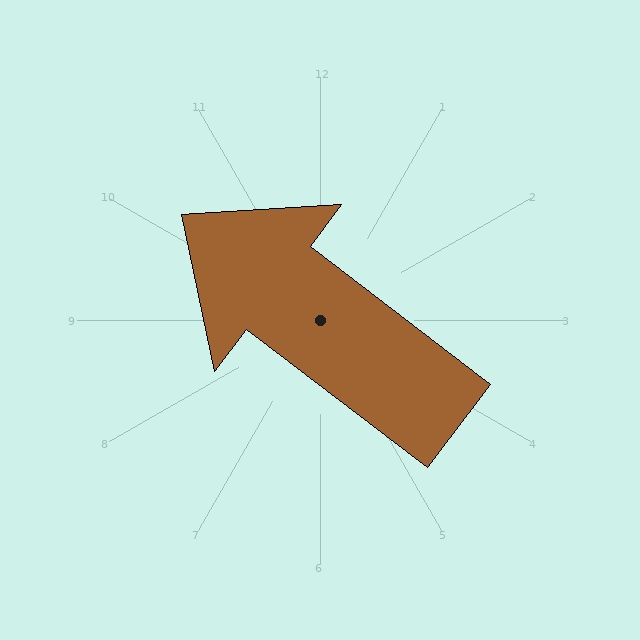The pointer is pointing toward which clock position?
Roughly 10 o'clock.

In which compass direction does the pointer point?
Northwest.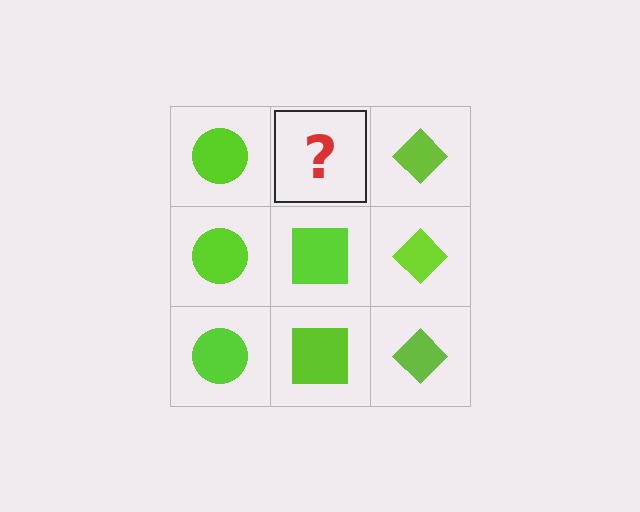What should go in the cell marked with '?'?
The missing cell should contain a lime square.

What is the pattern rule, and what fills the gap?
The rule is that each column has a consistent shape. The gap should be filled with a lime square.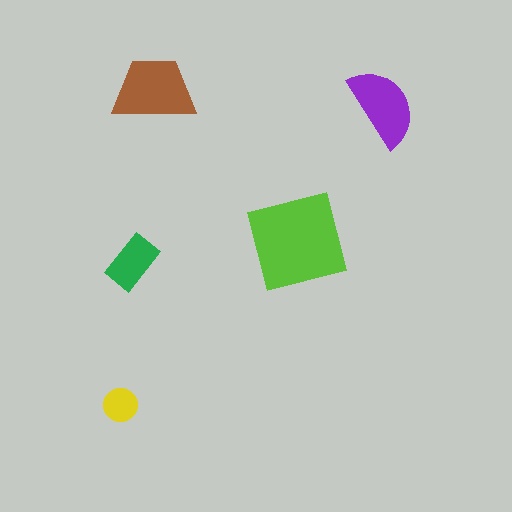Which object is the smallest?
The yellow circle.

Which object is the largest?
The lime square.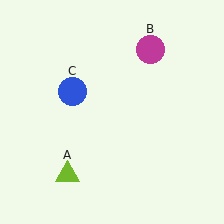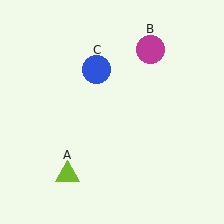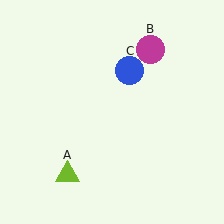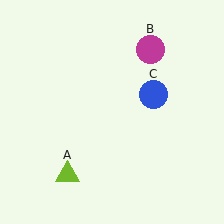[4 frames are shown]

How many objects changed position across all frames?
1 object changed position: blue circle (object C).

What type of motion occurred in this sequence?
The blue circle (object C) rotated clockwise around the center of the scene.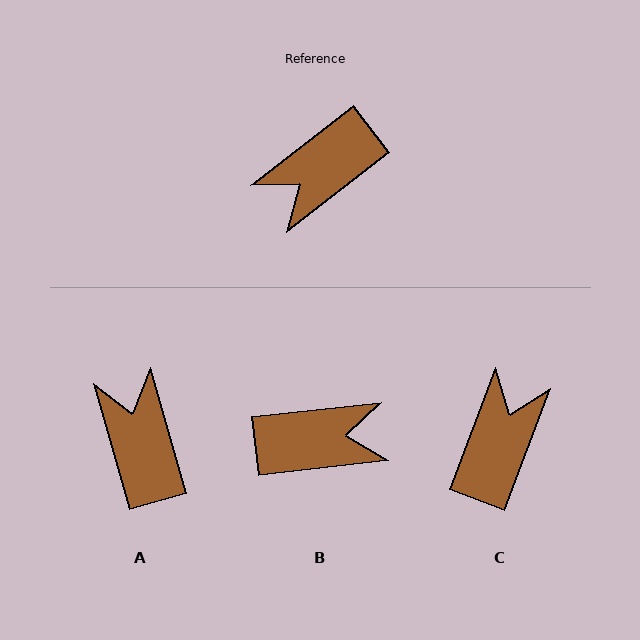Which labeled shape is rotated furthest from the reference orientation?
B, about 149 degrees away.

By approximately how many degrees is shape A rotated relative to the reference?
Approximately 112 degrees clockwise.